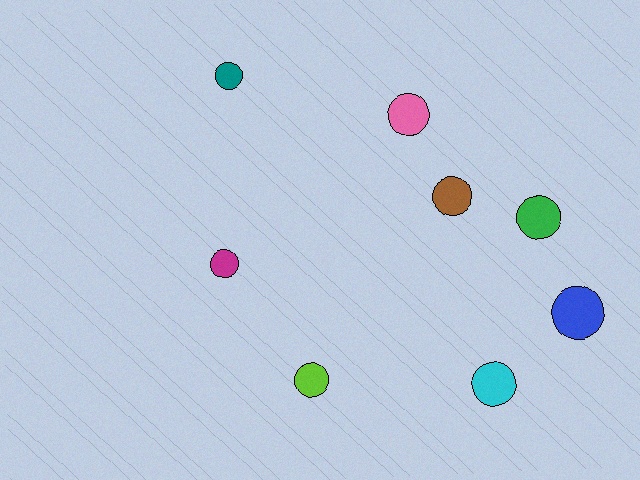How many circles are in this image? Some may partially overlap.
There are 8 circles.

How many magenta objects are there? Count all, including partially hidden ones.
There is 1 magenta object.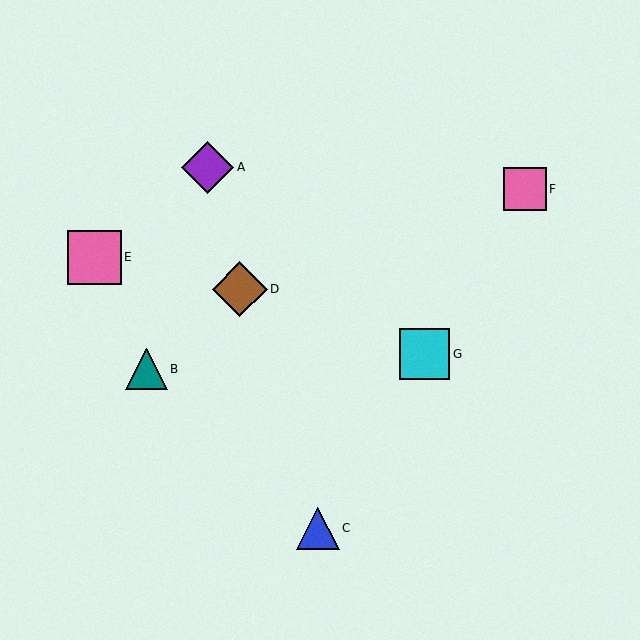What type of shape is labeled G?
Shape G is a cyan square.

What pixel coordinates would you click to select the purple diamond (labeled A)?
Click at (208, 167) to select the purple diamond A.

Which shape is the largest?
The brown diamond (labeled D) is the largest.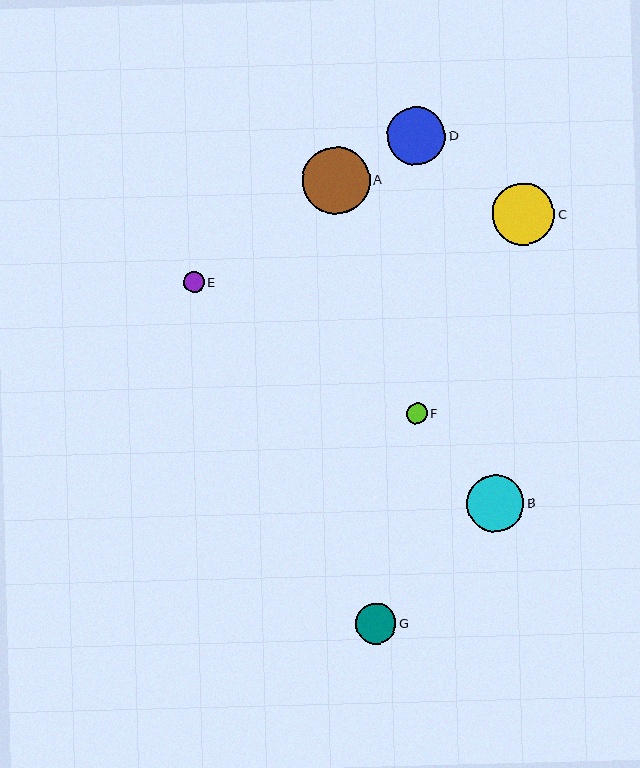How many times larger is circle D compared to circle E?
Circle D is approximately 2.8 times the size of circle E.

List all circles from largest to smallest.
From largest to smallest: A, C, D, B, G, F, E.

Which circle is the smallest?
Circle E is the smallest with a size of approximately 21 pixels.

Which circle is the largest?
Circle A is the largest with a size of approximately 67 pixels.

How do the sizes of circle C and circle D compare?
Circle C and circle D are approximately the same size.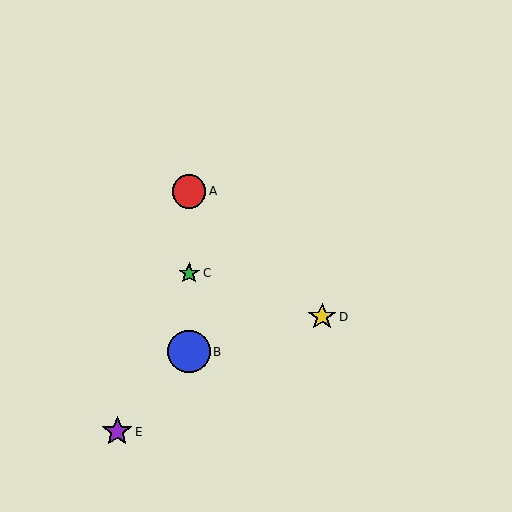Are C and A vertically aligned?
Yes, both are at x≈189.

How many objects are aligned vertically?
3 objects (A, B, C) are aligned vertically.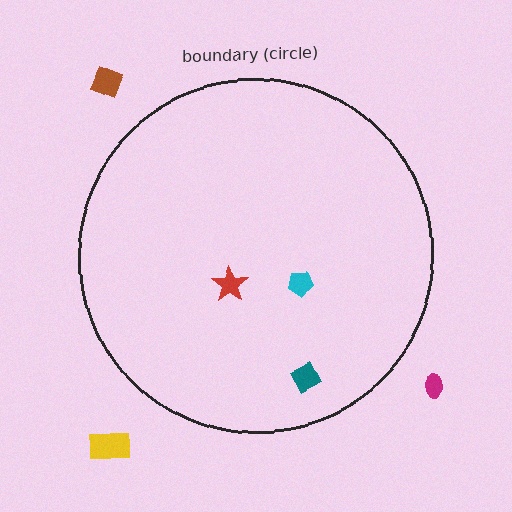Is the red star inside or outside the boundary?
Inside.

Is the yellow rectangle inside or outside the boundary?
Outside.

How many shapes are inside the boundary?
3 inside, 3 outside.